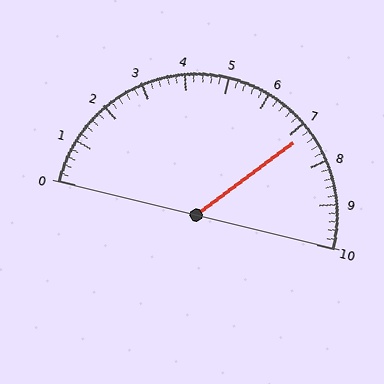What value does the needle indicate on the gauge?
The needle indicates approximately 7.2.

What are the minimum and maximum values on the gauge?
The gauge ranges from 0 to 10.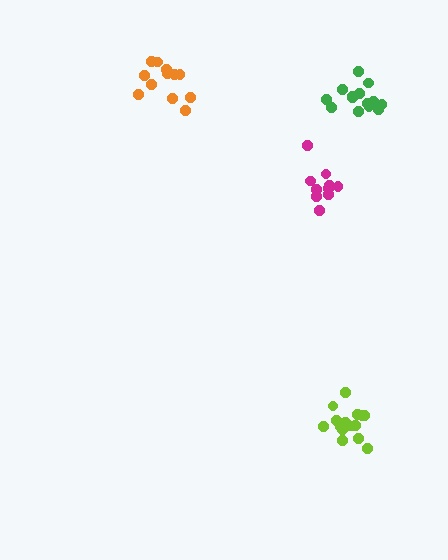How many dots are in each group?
Group 1: 10 dots, Group 2: 15 dots, Group 3: 14 dots, Group 4: 12 dots (51 total).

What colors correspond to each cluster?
The clusters are colored: magenta, lime, green, orange.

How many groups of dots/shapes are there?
There are 4 groups.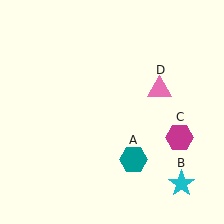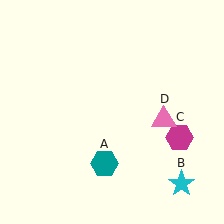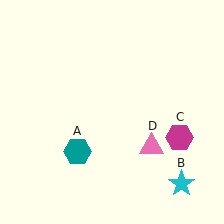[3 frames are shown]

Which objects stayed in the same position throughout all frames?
Cyan star (object B) and magenta hexagon (object C) remained stationary.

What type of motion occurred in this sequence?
The teal hexagon (object A), pink triangle (object D) rotated clockwise around the center of the scene.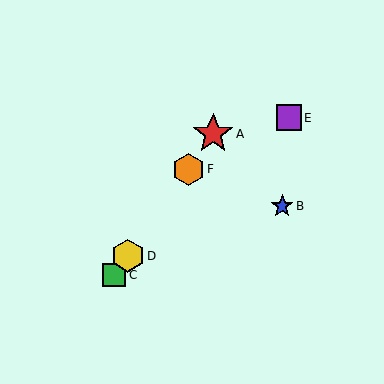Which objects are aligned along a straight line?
Objects A, C, D, F are aligned along a straight line.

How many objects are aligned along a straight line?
4 objects (A, C, D, F) are aligned along a straight line.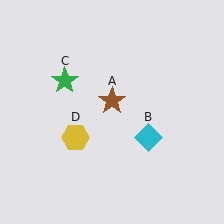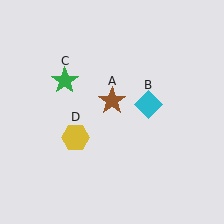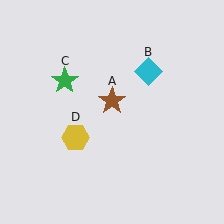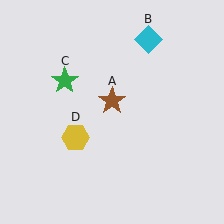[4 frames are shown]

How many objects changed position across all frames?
1 object changed position: cyan diamond (object B).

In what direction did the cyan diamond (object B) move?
The cyan diamond (object B) moved up.